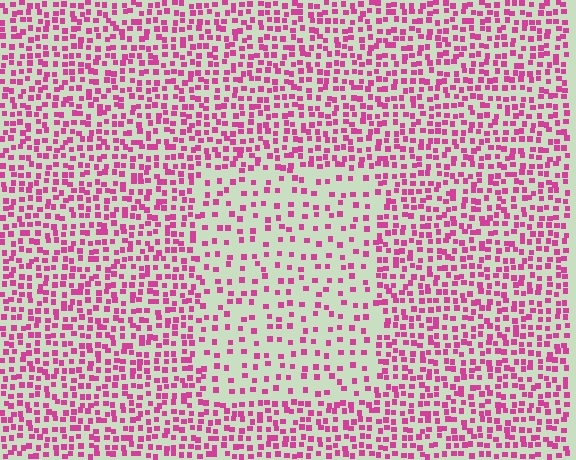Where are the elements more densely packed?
The elements are more densely packed outside the rectangle boundary.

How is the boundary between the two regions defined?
The boundary is defined by a change in element density (approximately 2.1x ratio). All elements are the same color, size, and shape.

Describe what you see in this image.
The image contains small magenta elements arranged at two different densities. A rectangle-shaped region is visible where the elements are less densely packed than the surrounding area.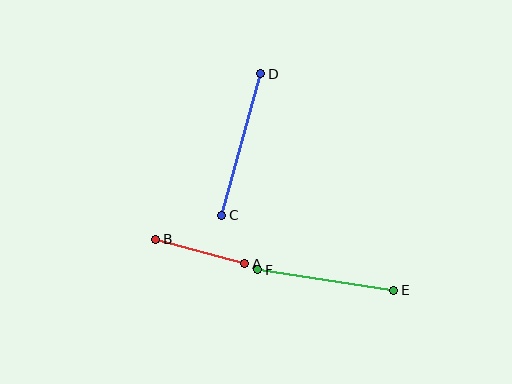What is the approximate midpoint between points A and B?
The midpoint is at approximately (200, 252) pixels.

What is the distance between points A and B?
The distance is approximately 93 pixels.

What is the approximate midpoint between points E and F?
The midpoint is at approximately (326, 280) pixels.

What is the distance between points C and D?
The distance is approximately 147 pixels.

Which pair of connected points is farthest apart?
Points C and D are farthest apart.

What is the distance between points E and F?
The distance is approximately 138 pixels.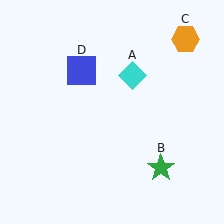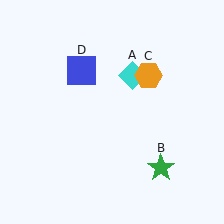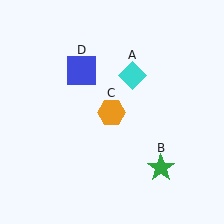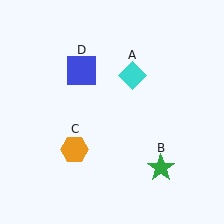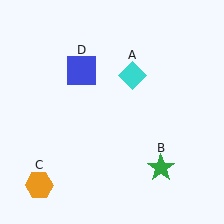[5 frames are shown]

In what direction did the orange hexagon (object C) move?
The orange hexagon (object C) moved down and to the left.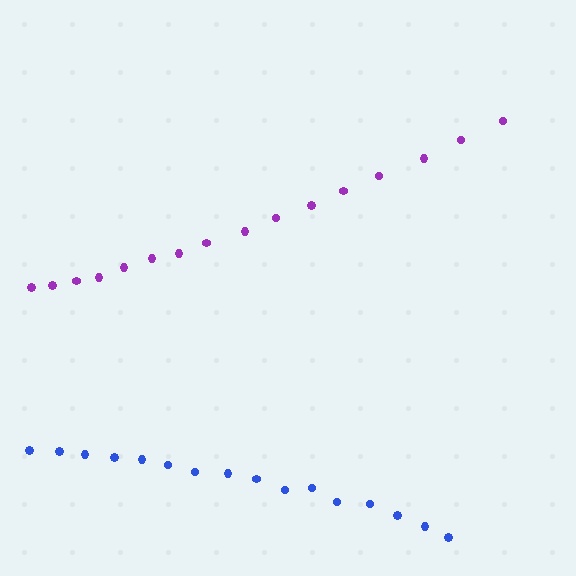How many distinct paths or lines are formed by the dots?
There are 2 distinct paths.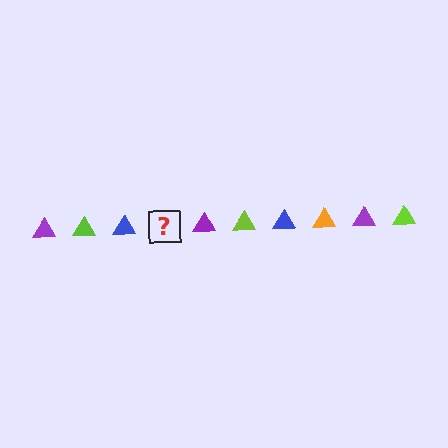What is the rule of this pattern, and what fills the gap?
The rule is that the pattern cycles through purple, lime, blue, orange triangles. The gap should be filled with an orange triangle.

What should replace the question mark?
The question mark should be replaced with an orange triangle.